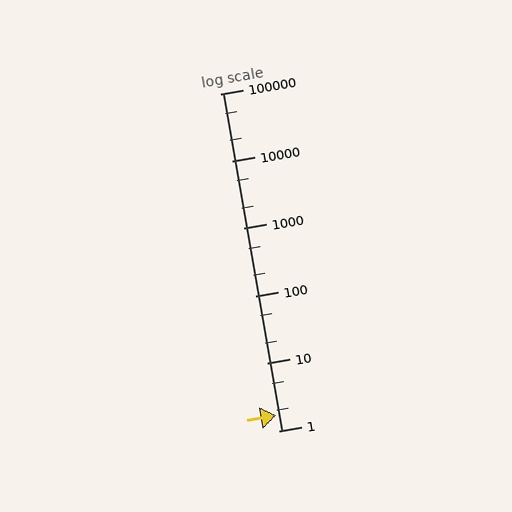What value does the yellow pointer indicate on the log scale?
The pointer indicates approximately 1.7.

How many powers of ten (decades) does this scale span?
The scale spans 5 decades, from 1 to 100000.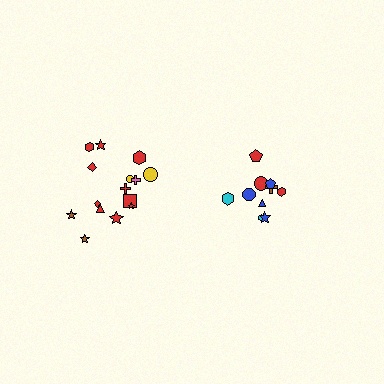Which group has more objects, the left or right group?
The left group.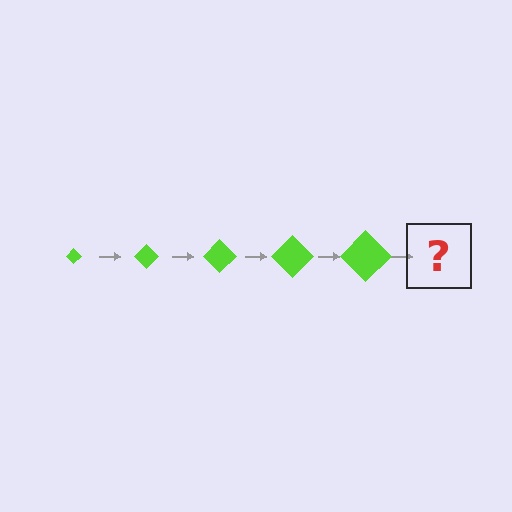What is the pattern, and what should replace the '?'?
The pattern is that the diamond gets progressively larger each step. The '?' should be a lime diamond, larger than the previous one.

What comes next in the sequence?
The next element should be a lime diamond, larger than the previous one.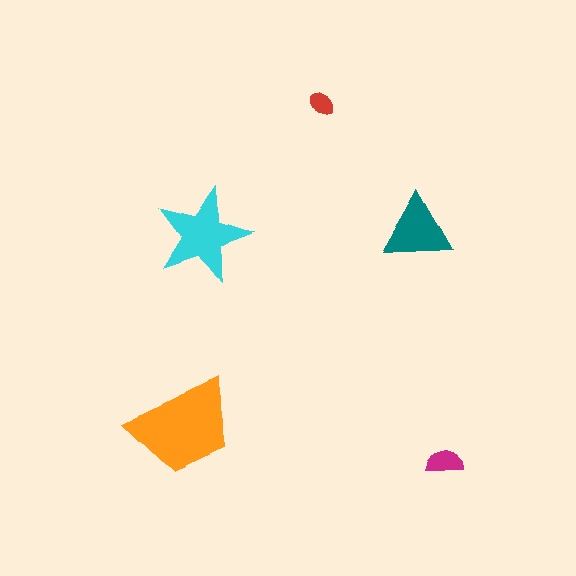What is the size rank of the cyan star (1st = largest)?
2nd.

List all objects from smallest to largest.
The red ellipse, the magenta semicircle, the teal triangle, the cyan star, the orange trapezoid.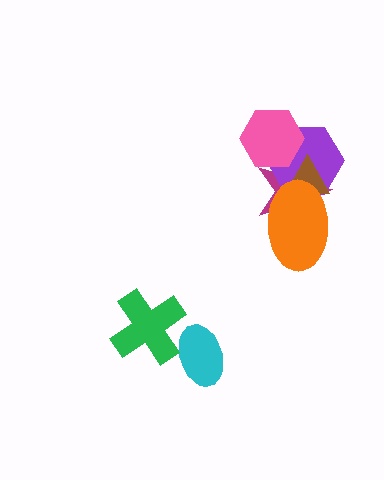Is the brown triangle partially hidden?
Yes, it is partially covered by another shape.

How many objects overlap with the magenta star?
4 objects overlap with the magenta star.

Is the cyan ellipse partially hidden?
Yes, it is partially covered by another shape.